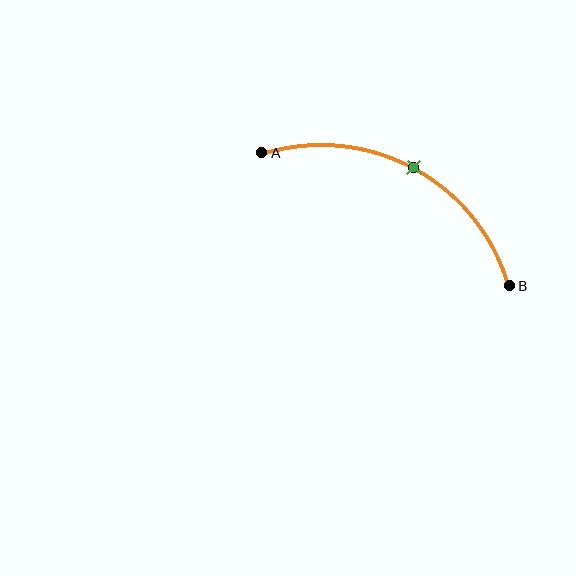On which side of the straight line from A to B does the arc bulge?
The arc bulges above the straight line connecting A and B.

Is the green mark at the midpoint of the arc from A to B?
Yes. The green mark lies on the arc at equal arc-length from both A and B — it is the arc midpoint.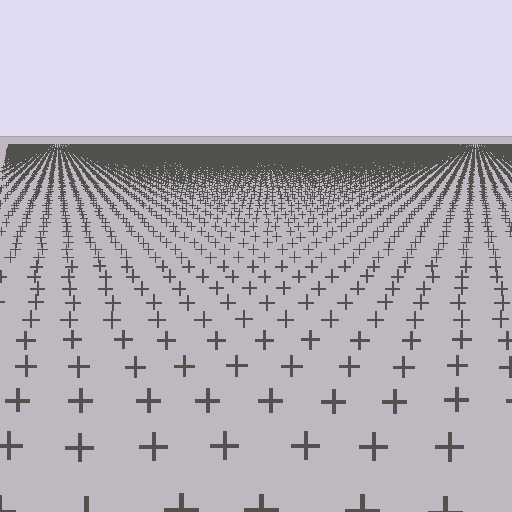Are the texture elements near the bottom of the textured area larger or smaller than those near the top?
Larger. Near the bottom, elements are closer to the viewer and appear at a bigger on-screen size.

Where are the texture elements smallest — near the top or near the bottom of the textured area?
Near the top.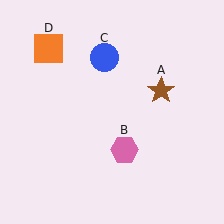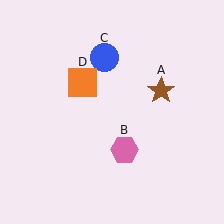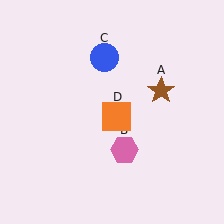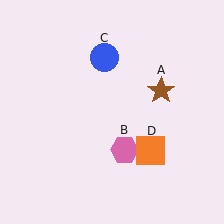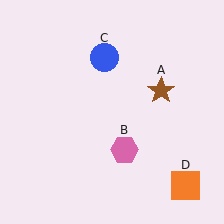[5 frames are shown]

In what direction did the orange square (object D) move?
The orange square (object D) moved down and to the right.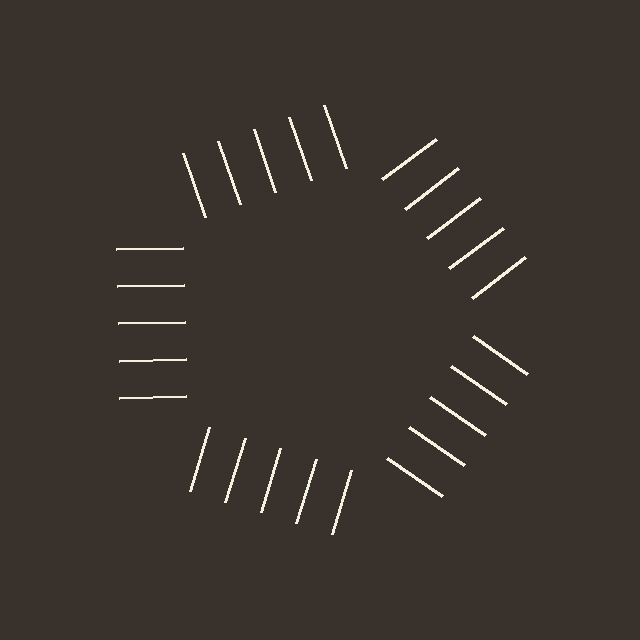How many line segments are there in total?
25 — 5 along each of the 5 edges.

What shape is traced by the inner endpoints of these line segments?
An illusory pentagon — the line segments terminate on its edges but no continuous stroke is drawn.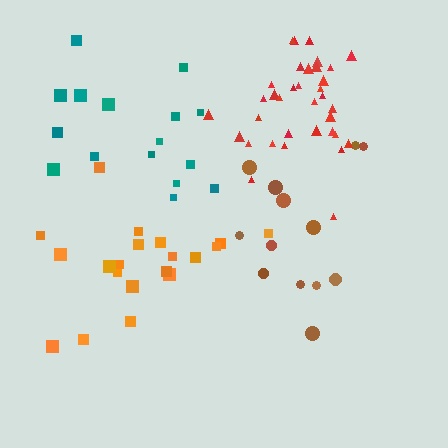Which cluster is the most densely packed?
Red.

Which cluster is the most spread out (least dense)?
Brown.